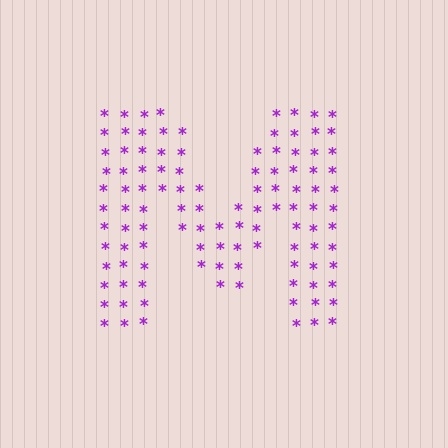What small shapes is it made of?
It is made of small asterisks.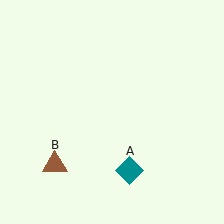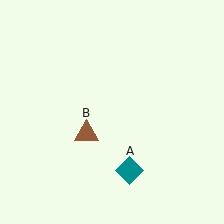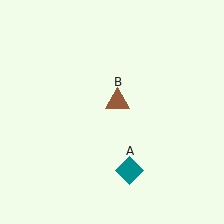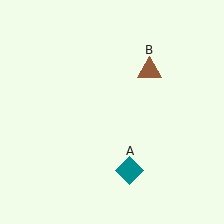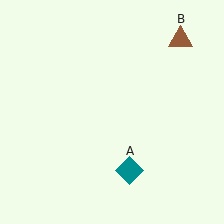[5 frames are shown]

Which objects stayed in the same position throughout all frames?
Teal diamond (object A) remained stationary.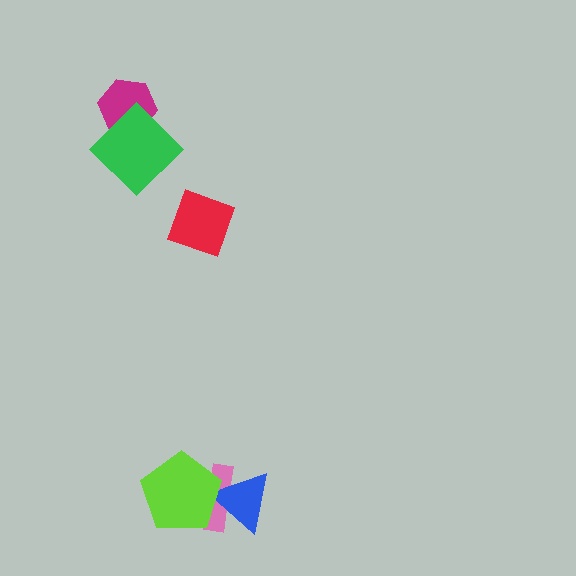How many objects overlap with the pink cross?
2 objects overlap with the pink cross.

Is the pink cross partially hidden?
Yes, it is partially covered by another shape.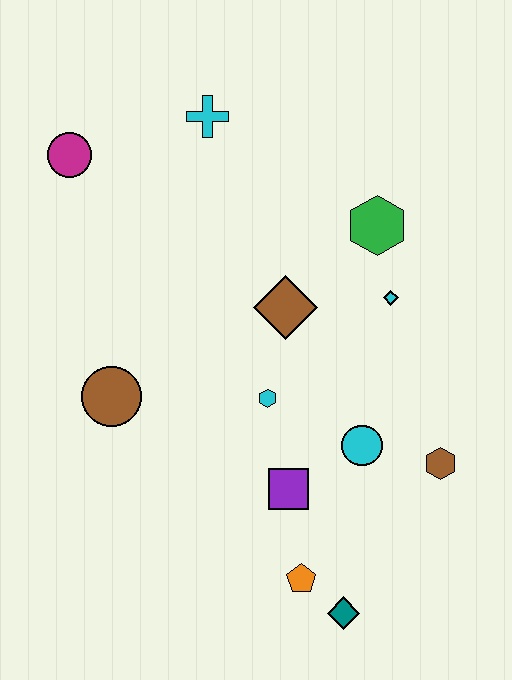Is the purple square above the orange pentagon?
Yes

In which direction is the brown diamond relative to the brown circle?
The brown diamond is to the right of the brown circle.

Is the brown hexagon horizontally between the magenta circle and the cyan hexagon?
No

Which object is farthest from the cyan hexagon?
The magenta circle is farthest from the cyan hexagon.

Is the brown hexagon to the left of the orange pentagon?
No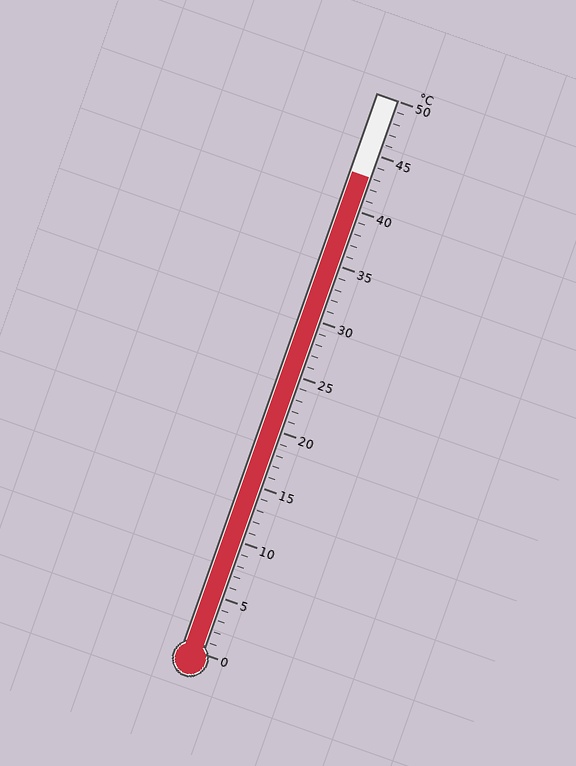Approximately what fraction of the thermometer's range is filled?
The thermometer is filled to approximately 85% of its range.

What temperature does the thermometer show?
The thermometer shows approximately 43°C.